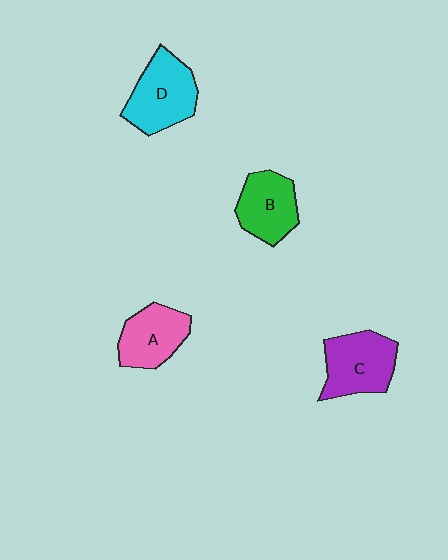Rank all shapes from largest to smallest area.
From largest to smallest: D (cyan), C (purple), B (green), A (pink).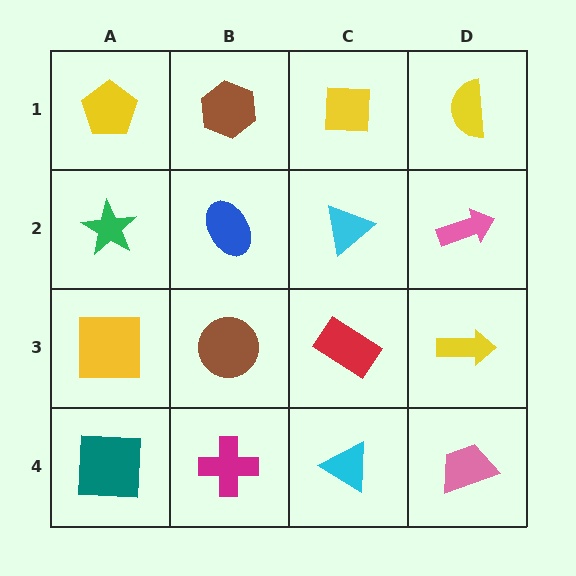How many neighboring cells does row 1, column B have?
3.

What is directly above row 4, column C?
A red rectangle.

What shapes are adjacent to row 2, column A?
A yellow pentagon (row 1, column A), a yellow square (row 3, column A), a blue ellipse (row 2, column B).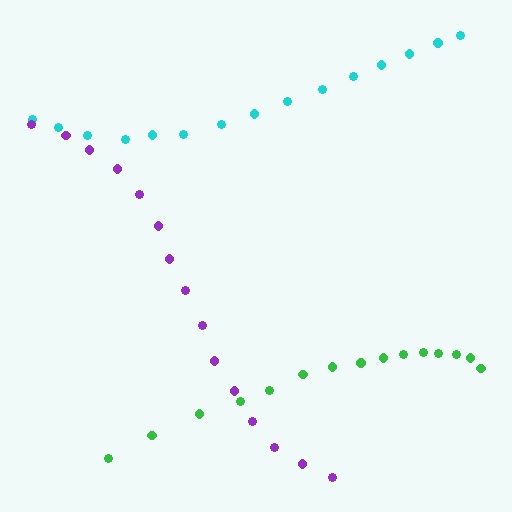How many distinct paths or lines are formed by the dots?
There are 3 distinct paths.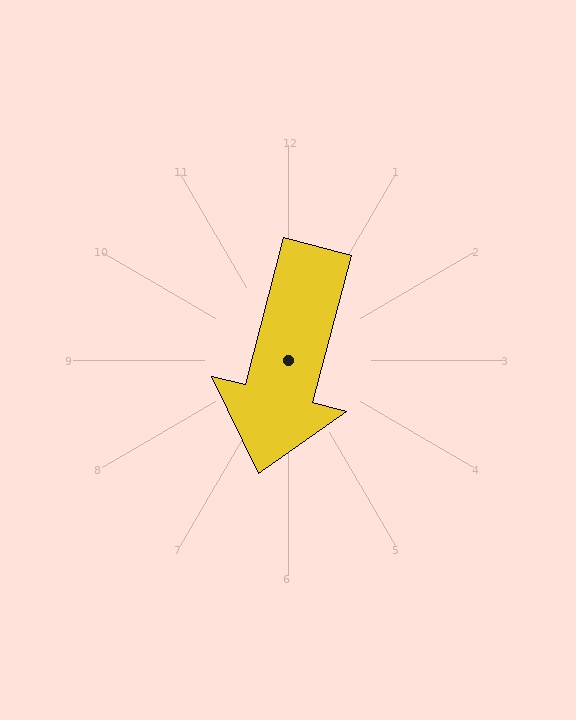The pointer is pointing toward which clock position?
Roughly 6 o'clock.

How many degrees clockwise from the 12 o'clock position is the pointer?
Approximately 195 degrees.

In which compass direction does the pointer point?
South.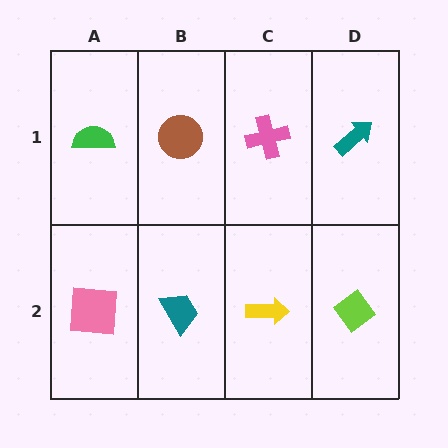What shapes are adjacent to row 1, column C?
A yellow arrow (row 2, column C), a brown circle (row 1, column B), a teal arrow (row 1, column D).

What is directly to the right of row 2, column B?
A yellow arrow.